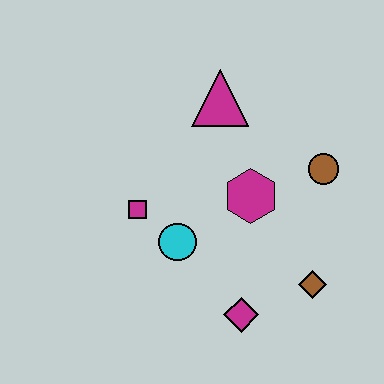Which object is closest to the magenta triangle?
The magenta hexagon is closest to the magenta triangle.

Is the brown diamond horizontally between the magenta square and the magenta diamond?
No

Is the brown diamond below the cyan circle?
Yes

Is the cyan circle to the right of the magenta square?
Yes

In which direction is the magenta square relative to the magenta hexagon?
The magenta square is to the left of the magenta hexagon.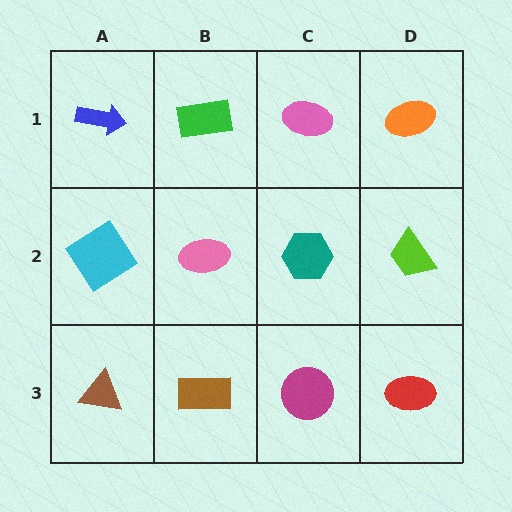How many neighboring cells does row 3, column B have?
3.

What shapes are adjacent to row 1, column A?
A cyan diamond (row 2, column A), a green rectangle (row 1, column B).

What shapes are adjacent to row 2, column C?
A pink ellipse (row 1, column C), a magenta circle (row 3, column C), a pink ellipse (row 2, column B), a lime trapezoid (row 2, column D).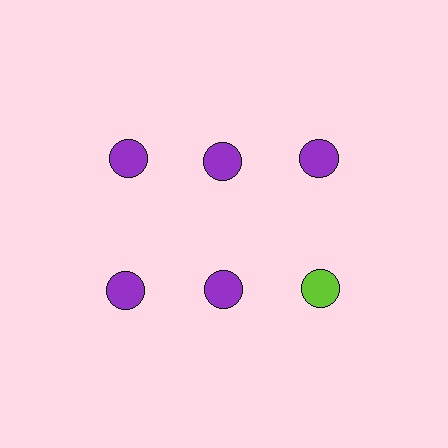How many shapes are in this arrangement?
There are 6 shapes arranged in a grid pattern.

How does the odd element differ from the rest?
It has a different color: lime instead of purple.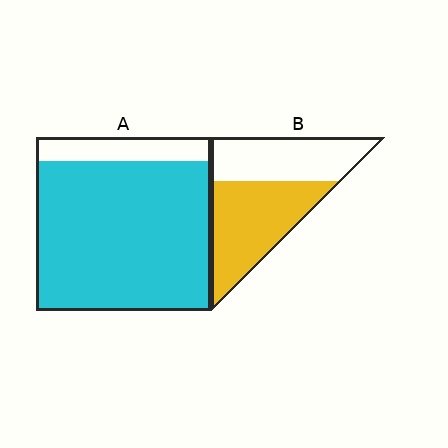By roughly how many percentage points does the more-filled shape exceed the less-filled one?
By roughly 30 percentage points (A over B).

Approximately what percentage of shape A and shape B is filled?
A is approximately 85% and B is approximately 55%.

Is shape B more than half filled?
Yes.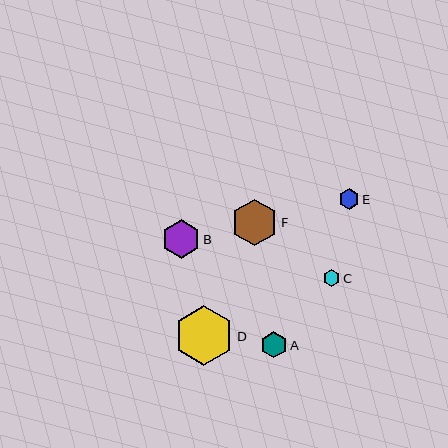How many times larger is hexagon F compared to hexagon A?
Hexagon F is approximately 1.8 times the size of hexagon A.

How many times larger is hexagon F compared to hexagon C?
Hexagon F is approximately 2.7 times the size of hexagon C.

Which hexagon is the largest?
Hexagon D is the largest with a size of approximately 60 pixels.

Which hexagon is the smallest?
Hexagon C is the smallest with a size of approximately 17 pixels.